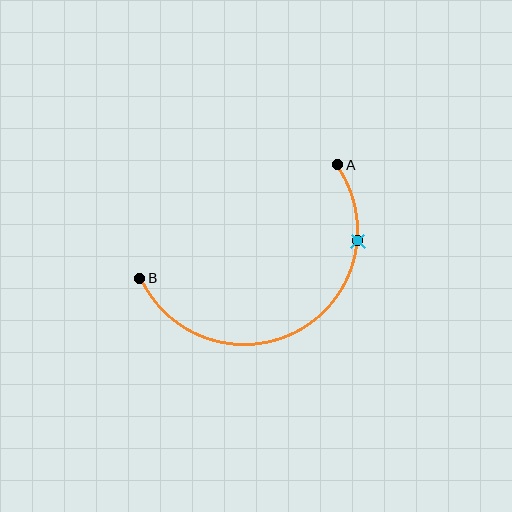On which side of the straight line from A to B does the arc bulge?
The arc bulges below the straight line connecting A and B.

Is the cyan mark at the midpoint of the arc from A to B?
No. The cyan mark lies on the arc but is closer to endpoint A. The arc midpoint would be at the point on the curve equidistant along the arc from both A and B.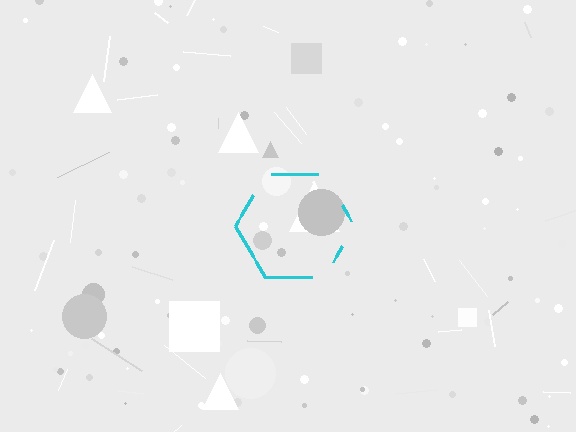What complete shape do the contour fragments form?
The contour fragments form a hexagon.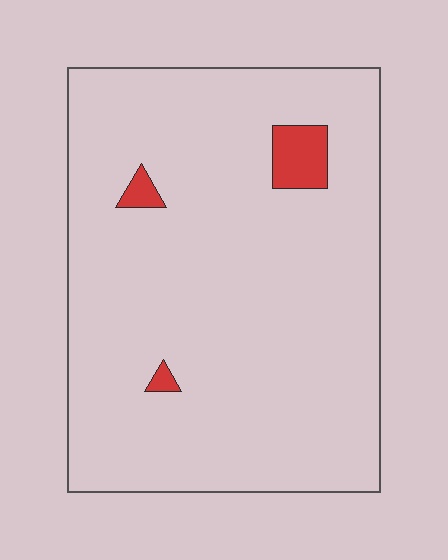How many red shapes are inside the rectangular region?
3.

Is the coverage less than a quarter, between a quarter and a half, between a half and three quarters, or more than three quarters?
Less than a quarter.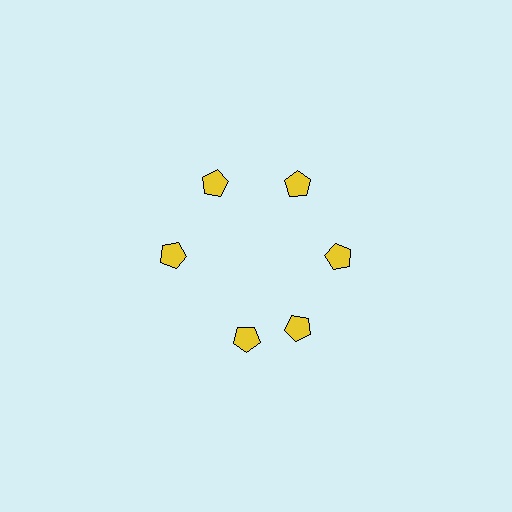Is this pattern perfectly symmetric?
No. The 6 yellow pentagons are arranged in a ring, but one element near the 7 o'clock position is rotated out of alignment along the ring, breaking the 6-fold rotational symmetry.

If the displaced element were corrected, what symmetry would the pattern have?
It would have 6-fold rotational symmetry — the pattern would map onto itself every 60 degrees.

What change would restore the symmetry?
The symmetry would be restored by rotating it back into even spacing with its neighbors so that all 6 pentagons sit at equal angles and equal distance from the center.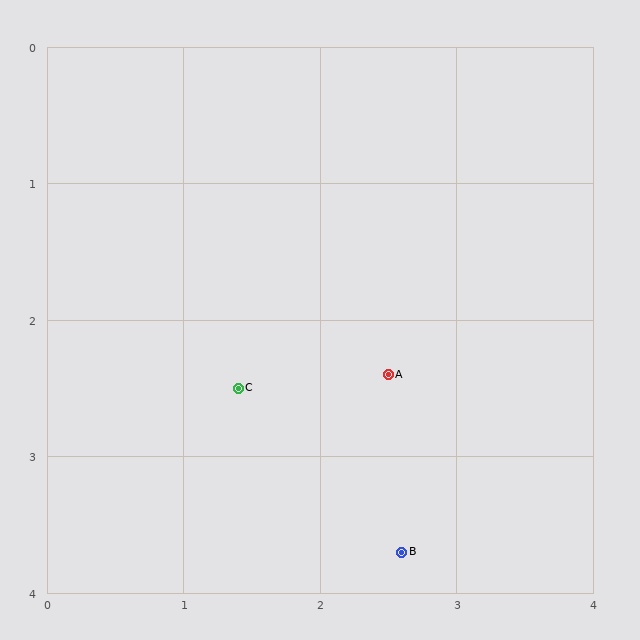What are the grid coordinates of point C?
Point C is at approximately (1.4, 2.5).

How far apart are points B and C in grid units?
Points B and C are about 1.7 grid units apart.